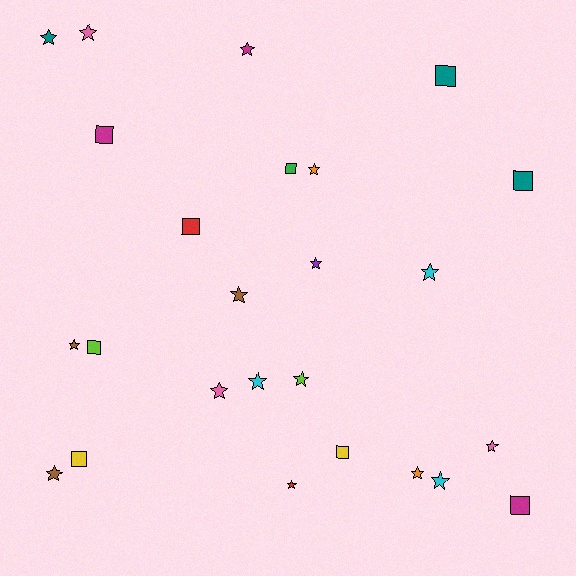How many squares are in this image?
There are 9 squares.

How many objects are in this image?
There are 25 objects.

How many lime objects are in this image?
There are 2 lime objects.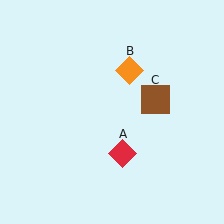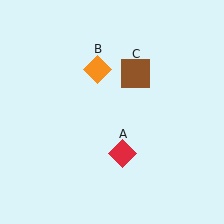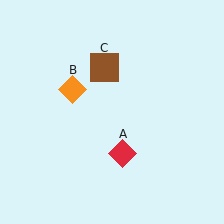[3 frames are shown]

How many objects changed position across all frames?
2 objects changed position: orange diamond (object B), brown square (object C).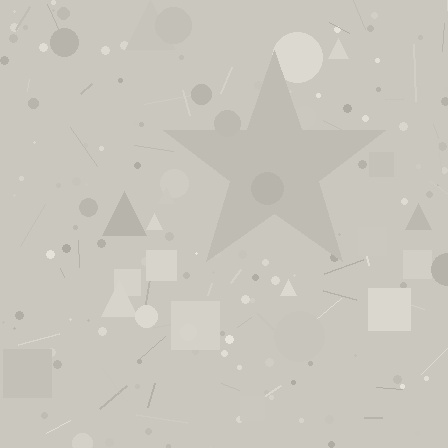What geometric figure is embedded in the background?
A star is embedded in the background.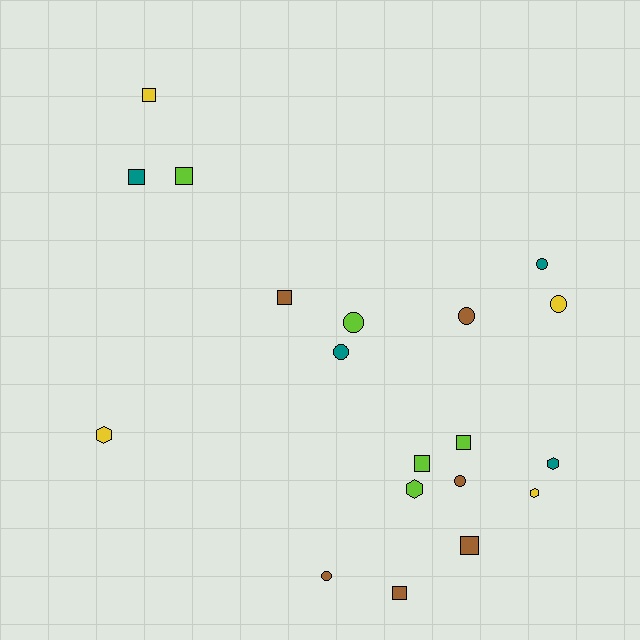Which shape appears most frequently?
Square, with 8 objects.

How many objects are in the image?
There are 19 objects.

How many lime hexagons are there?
There is 1 lime hexagon.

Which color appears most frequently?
Brown, with 6 objects.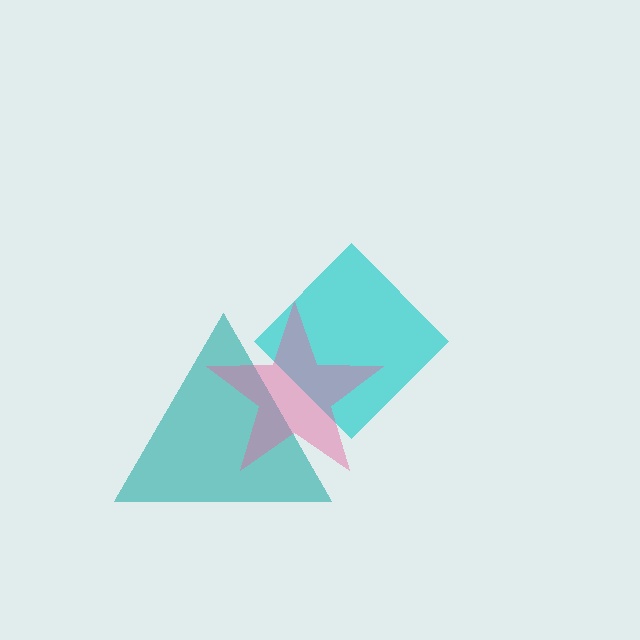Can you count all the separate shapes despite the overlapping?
Yes, there are 3 separate shapes.